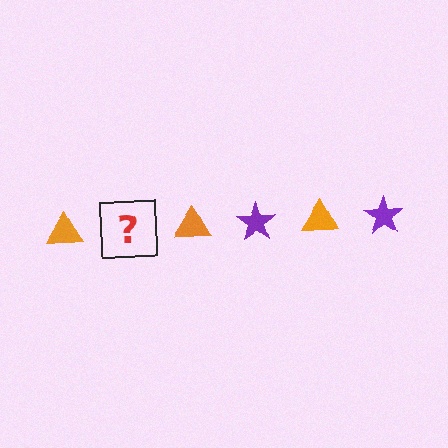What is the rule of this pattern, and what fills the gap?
The rule is that the pattern alternates between orange triangle and purple star. The gap should be filled with a purple star.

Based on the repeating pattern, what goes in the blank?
The blank should be a purple star.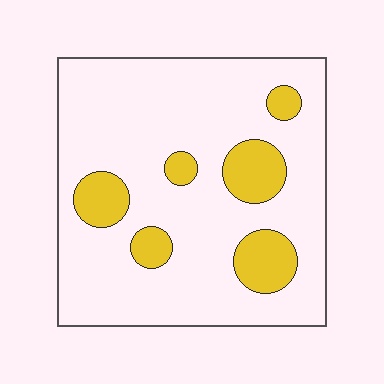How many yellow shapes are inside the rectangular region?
6.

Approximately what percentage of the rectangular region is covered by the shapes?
Approximately 15%.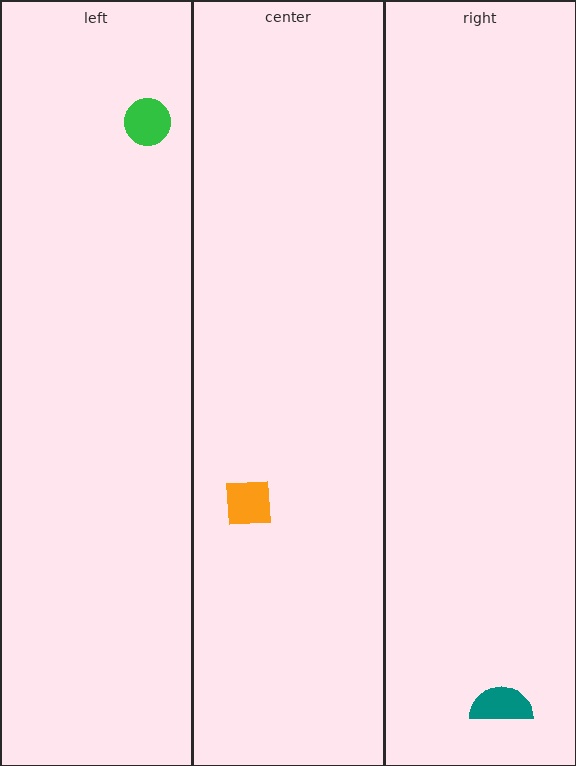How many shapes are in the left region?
1.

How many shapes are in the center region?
1.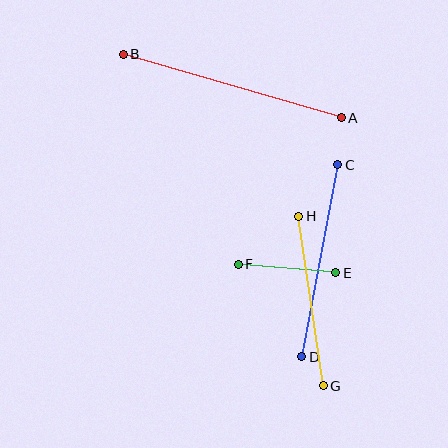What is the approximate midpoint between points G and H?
The midpoint is at approximately (311, 301) pixels.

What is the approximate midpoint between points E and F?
The midpoint is at approximately (287, 268) pixels.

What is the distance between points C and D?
The distance is approximately 195 pixels.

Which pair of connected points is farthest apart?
Points A and B are farthest apart.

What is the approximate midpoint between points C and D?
The midpoint is at approximately (320, 261) pixels.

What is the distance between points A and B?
The distance is approximately 227 pixels.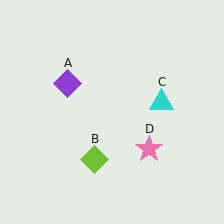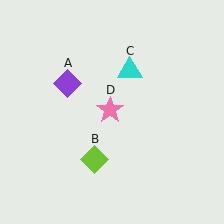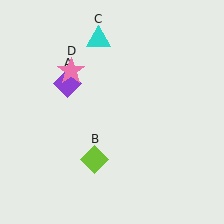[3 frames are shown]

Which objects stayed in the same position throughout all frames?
Purple diamond (object A) and lime diamond (object B) remained stationary.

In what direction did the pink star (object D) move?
The pink star (object D) moved up and to the left.